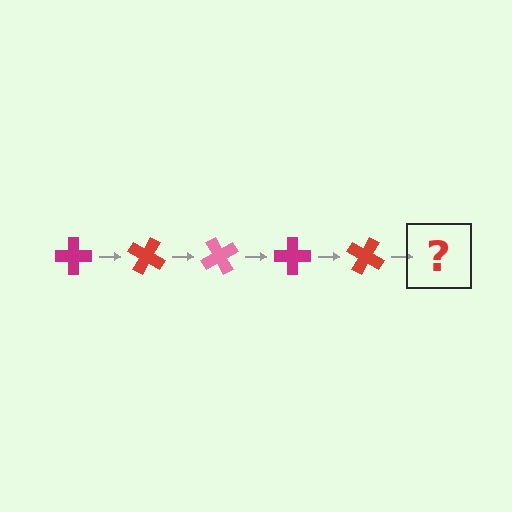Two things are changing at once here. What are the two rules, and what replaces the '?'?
The two rules are that it rotates 30 degrees each step and the color cycles through magenta, red, and pink. The '?' should be a pink cross, rotated 150 degrees from the start.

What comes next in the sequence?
The next element should be a pink cross, rotated 150 degrees from the start.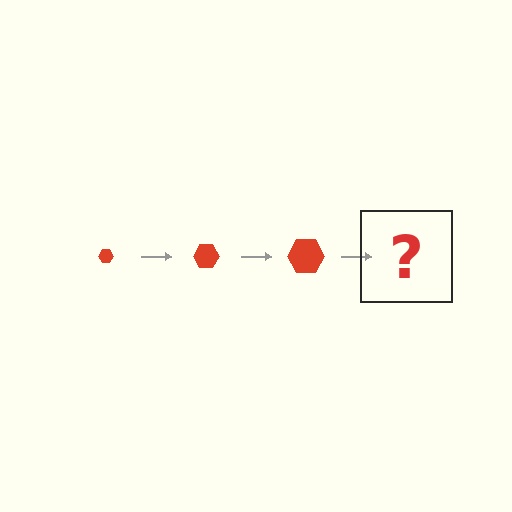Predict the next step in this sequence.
The next step is a red hexagon, larger than the previous one.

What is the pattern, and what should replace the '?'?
The pattern is that the hexagon gets progressively larger each step. The '?' should be a red hexagon, larger than the previous one.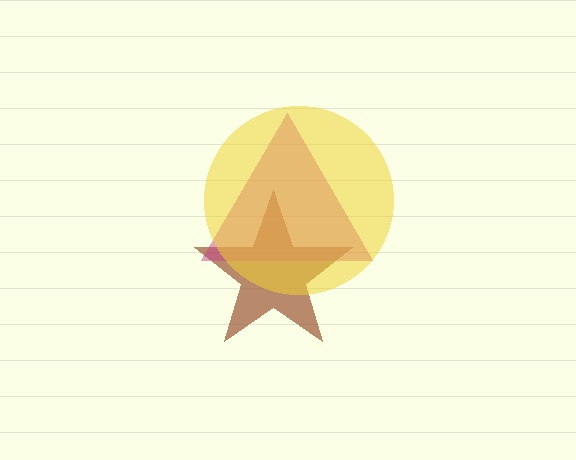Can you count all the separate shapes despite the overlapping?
Yes, there are 3 separate shapes.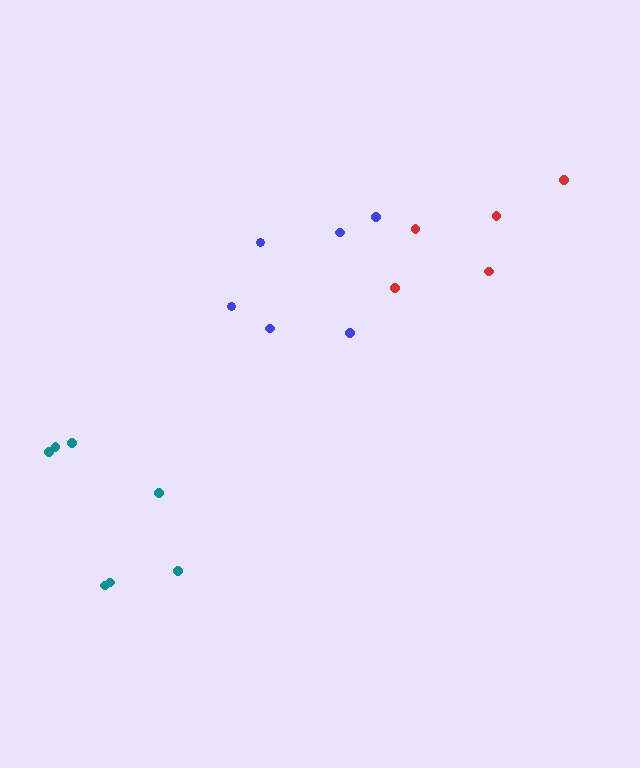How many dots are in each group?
Group 1: 5 dots, Group 2: 7 dots, Group 3: 6 dots (18 total).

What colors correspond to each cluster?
The clusters are colored: red, teal, blue.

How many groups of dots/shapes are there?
There are 3 groups.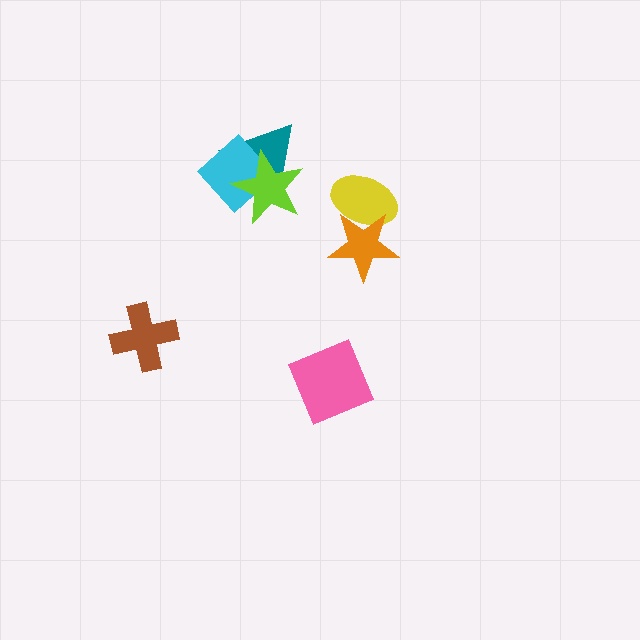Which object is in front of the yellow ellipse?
The orange star is in front of the yellow ellipse.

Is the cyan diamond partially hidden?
Yes, it is partially covered by another shape.